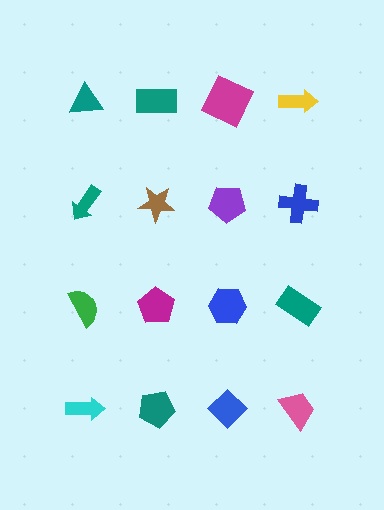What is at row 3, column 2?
A magenta pentagon.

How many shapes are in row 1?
4 shapes.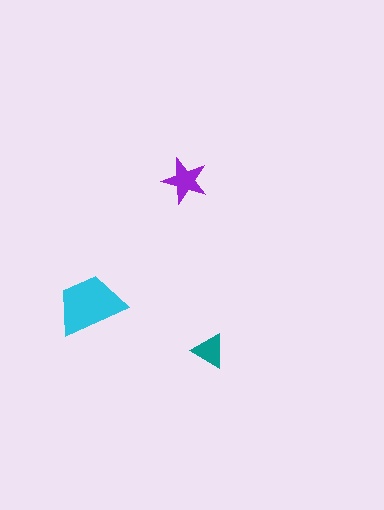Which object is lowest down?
The teal triangle is bottommost.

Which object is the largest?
The cyan trapezoid.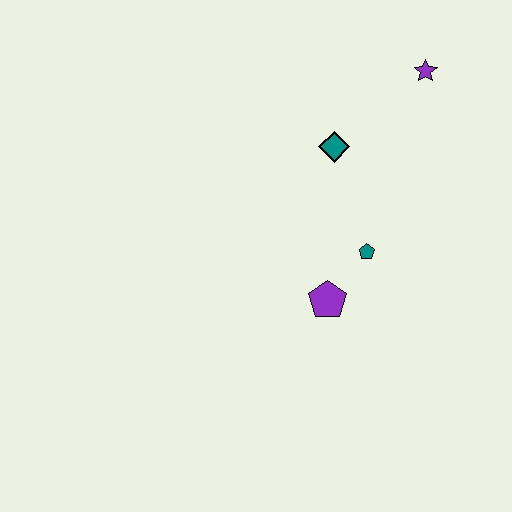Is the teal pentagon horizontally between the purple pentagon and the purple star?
Yes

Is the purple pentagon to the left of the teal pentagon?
Yes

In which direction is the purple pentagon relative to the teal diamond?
The purple pentagon is below the teal diamond.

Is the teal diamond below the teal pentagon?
No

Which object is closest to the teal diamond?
The teal pentagon is closest to the teal diamond.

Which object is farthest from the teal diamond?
The purple pentagon is farthest from the teal diamond.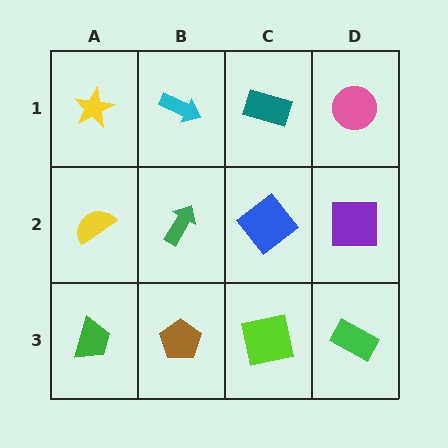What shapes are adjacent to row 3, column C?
A blue diamond (row 2, column C), a brown pentagon (row 3, column B), a green rectangle (row 3, column D).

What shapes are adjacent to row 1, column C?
A blue diamond (row 2, column C), a cyan arrow (row 1, column B), a pink circle (row 1, column D).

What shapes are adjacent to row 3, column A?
A yellow semicircle (row 2, column A), a brown pentagon (row 3, column B).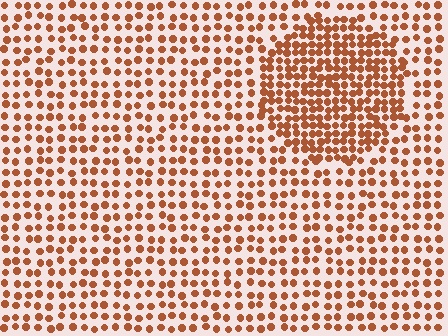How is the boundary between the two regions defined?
The boundary is defined by a change in element density (approximately 1.9x ratio). All elements are the same color, size, and shape.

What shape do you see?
I see a circle.